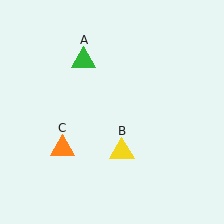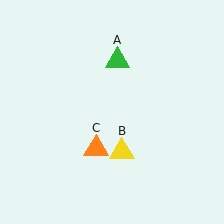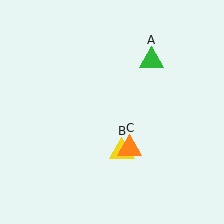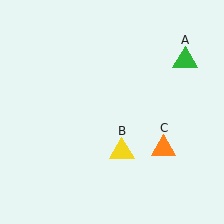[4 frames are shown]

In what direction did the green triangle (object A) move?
The green triangle (object A) moved right.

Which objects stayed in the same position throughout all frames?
Yellow triangle (object B) remained stationary.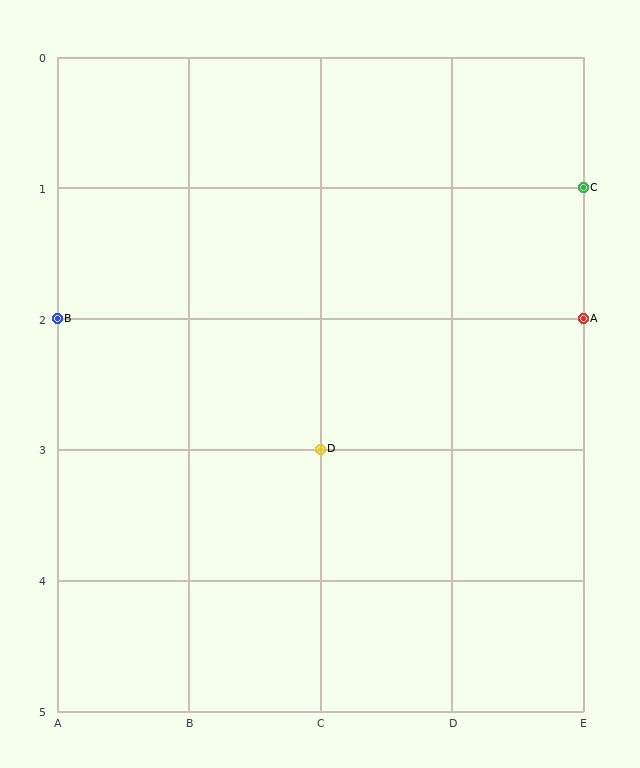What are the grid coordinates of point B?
Point B is at grid coordinates (A, 2).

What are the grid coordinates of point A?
Point A is at grid coordinates (E, 2).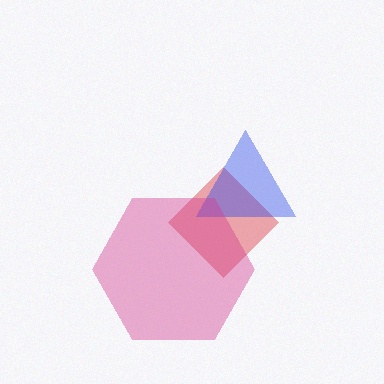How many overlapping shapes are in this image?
There are 3 overlapping shapes in the image.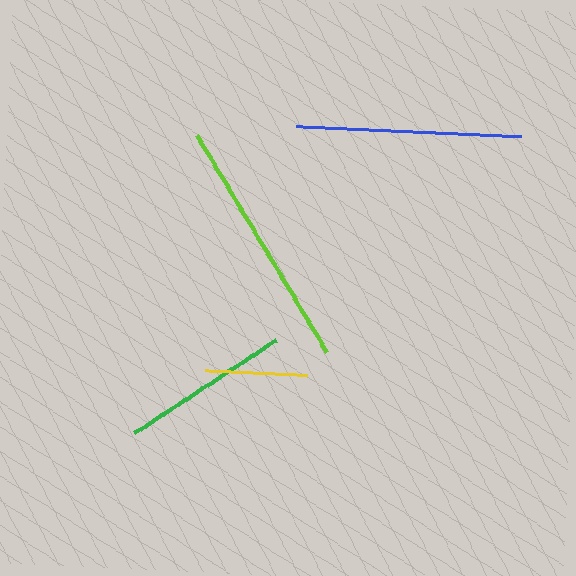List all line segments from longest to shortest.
From longest to shortest: lime, blue, green, yellow.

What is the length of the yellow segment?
The yellow segment is approximately 102 pixels long.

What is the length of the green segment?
The green segment is approximately 169 pixels long.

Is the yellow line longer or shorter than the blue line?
The blue line is longer than the yellow line.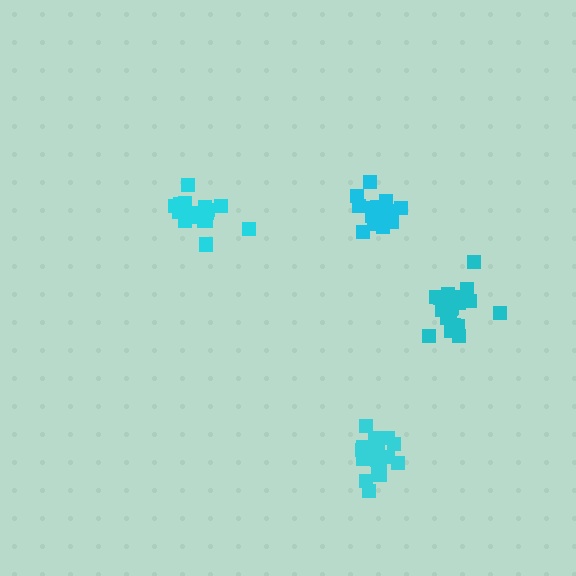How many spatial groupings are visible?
There are 4 spatial groupings.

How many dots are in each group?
Group 1: 20 dots, Group 2: 14 dots, Group 3: 20 dots, Group 4: 16 dots (70 total).